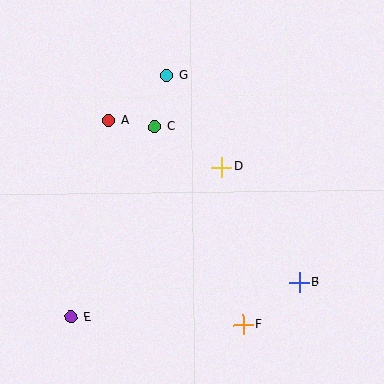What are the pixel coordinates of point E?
Point E is at (71, 317).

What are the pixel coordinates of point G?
Point G is at (167, 75).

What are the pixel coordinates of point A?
Point A is at (109, 120).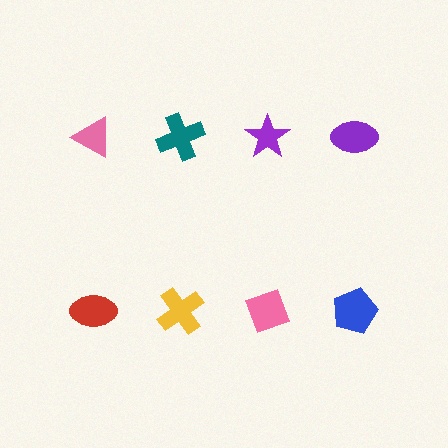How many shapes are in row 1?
4 shapes.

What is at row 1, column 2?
A teal cross.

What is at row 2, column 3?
A pink diamond.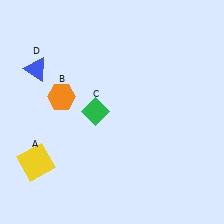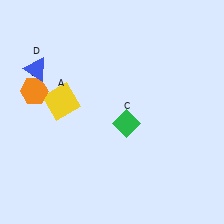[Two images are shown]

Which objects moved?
The objects that moved are: the yellow square (A), the orange hexagon (B), the green diamond (C).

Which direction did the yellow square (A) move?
The yellow square (A) moved up.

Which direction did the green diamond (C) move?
The green diamond (C) moved right.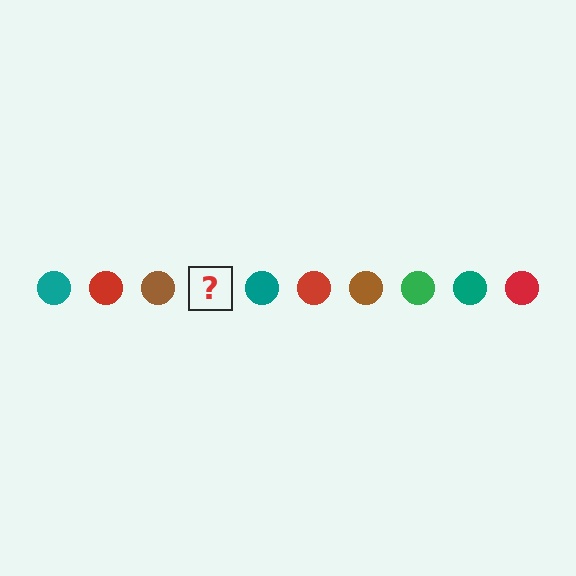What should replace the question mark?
The question mark should be replaced with a green circle.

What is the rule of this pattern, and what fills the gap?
The rule is that the pattern cycles through teal, red, brown, green circles. The gap should be filled with a green circle.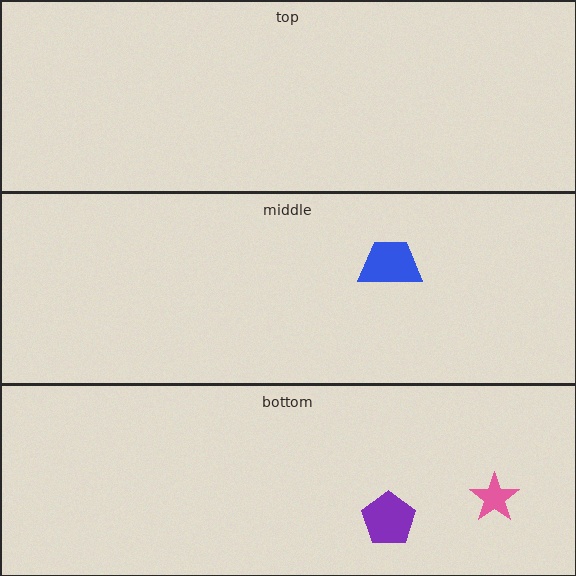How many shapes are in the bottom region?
2.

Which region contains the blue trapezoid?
The middle region.